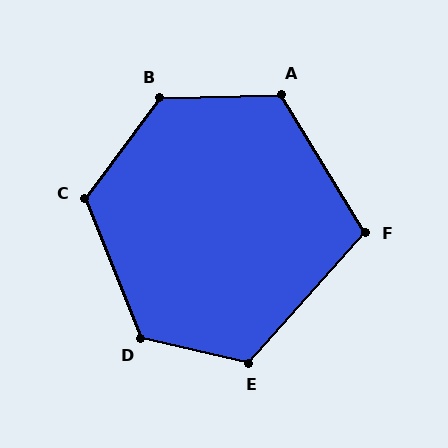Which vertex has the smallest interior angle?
F, at approximately 107 degrees.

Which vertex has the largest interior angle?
B, at approximately 128 degrees.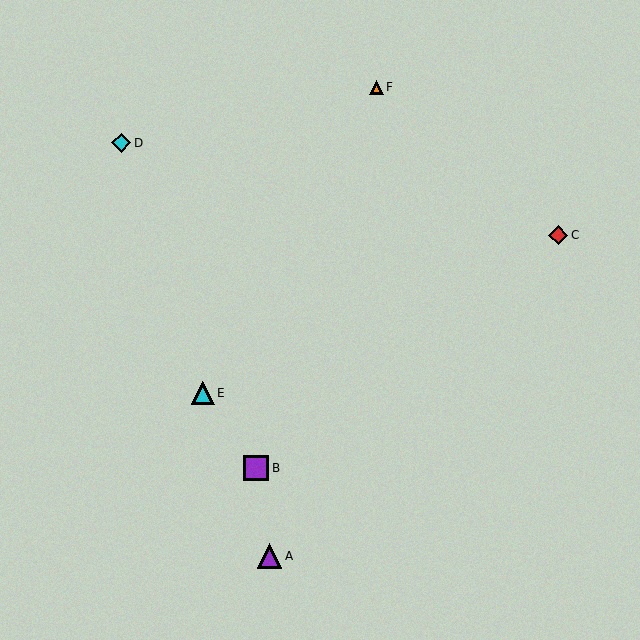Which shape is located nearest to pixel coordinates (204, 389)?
The cyan triangle (labeled E) at (203, 393) is nearest to that location.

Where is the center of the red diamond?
The center of the red diamond is at (558, 235).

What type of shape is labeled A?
Shape A is a purple triangle.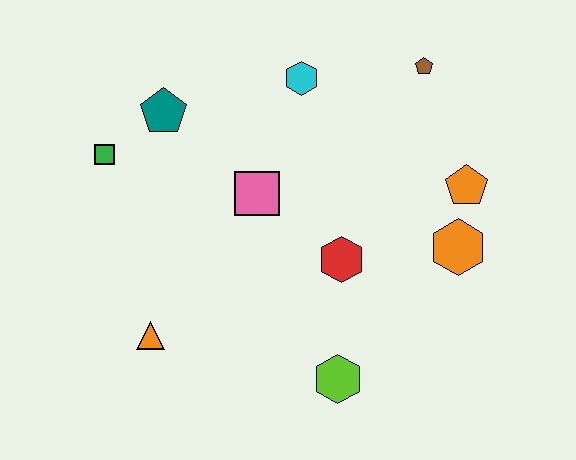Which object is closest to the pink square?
The red hexagon is closest to the pink square.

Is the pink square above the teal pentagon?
No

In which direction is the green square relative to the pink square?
The green square is to the left of the pink square.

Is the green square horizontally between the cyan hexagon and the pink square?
No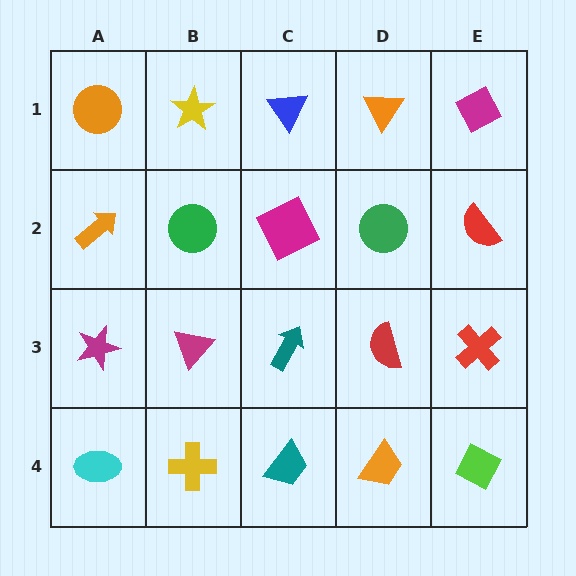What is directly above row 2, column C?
A blue triangle.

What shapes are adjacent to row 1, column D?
A green circle (row 2, column D), a blue triangle (row 1, column C), a magenta diamond (row 1, column E).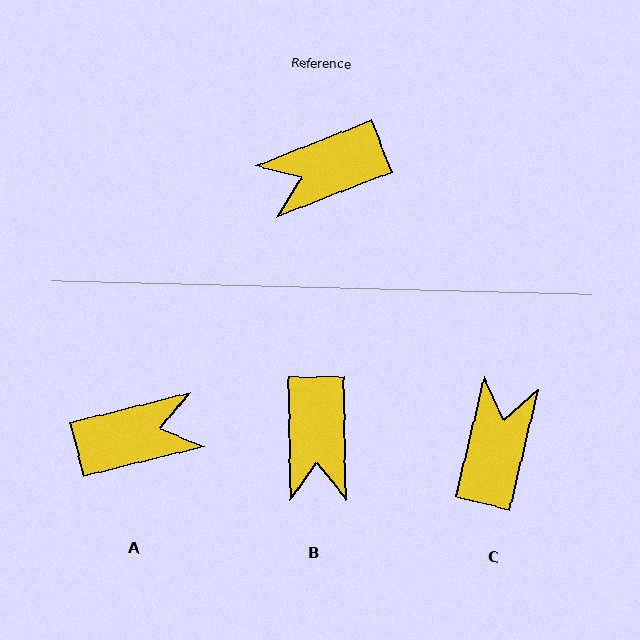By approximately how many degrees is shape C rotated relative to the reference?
Approximately 125 degrees clockwise.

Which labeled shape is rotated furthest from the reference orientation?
A, about 172 degrees away.